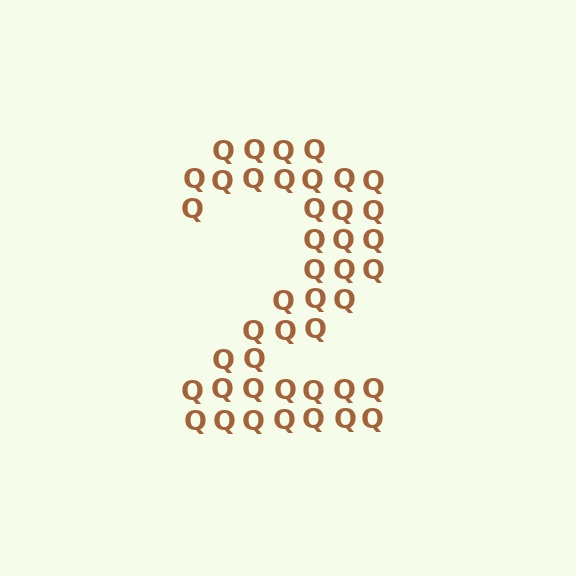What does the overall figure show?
The overall figure shows the digit 2.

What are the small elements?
The small elements are letter Q's.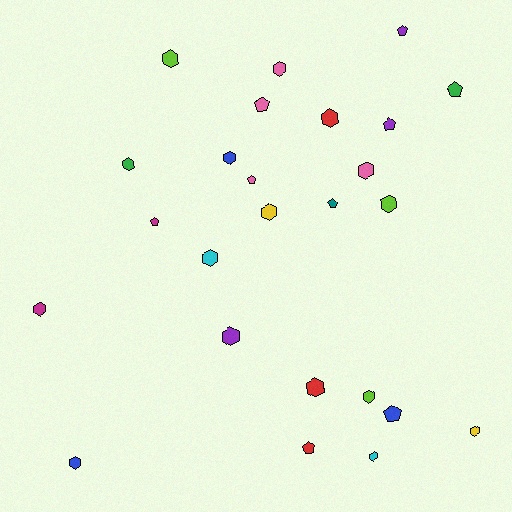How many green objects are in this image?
There are 2 green objects.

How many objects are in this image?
There are 25 objects.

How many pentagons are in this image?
There are 9 pentagons.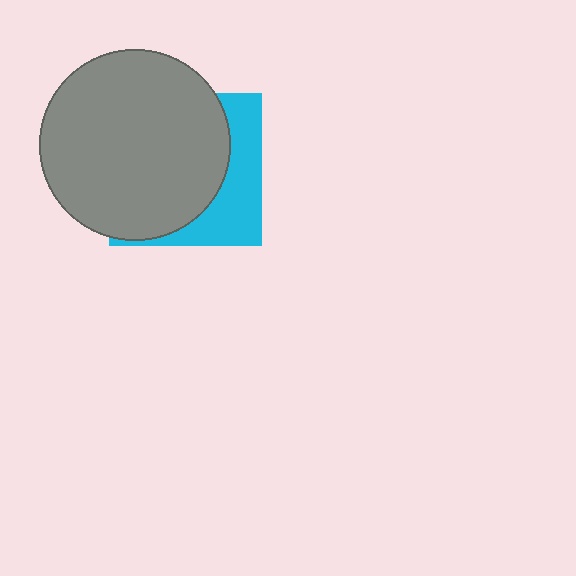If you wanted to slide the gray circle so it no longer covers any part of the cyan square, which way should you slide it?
Slide it left — that is the most direct way to separate the two shapes.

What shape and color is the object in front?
The object in front is a gray circle.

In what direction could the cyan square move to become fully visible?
The cyan square could move right. That would shift it out from behind the gray circle entirely.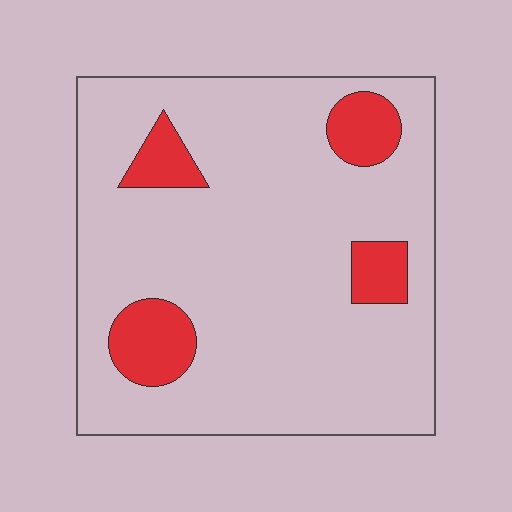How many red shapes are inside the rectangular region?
4.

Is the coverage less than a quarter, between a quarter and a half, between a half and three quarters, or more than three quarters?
Less than a quarter.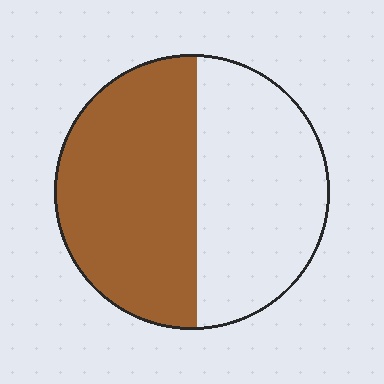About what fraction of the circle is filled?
About one half (1/2).